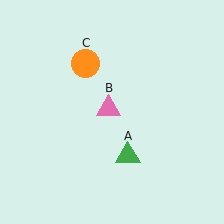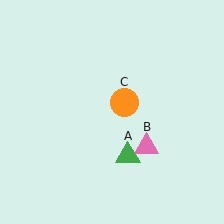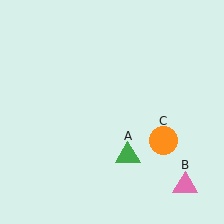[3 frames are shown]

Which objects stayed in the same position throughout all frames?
Green triangle (object A) remained stationary.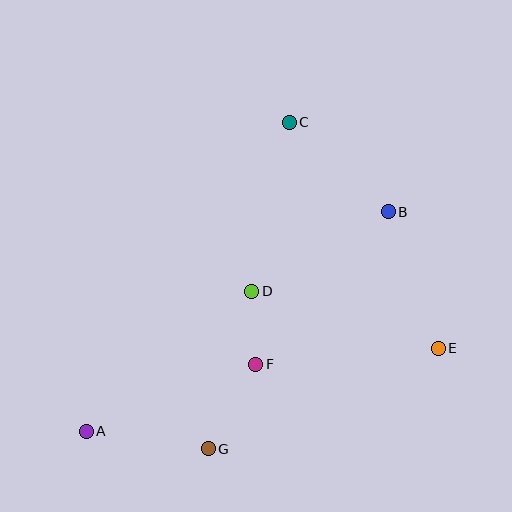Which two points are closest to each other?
Points D and F are closest to each other.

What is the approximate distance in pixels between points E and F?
The distance between E and F is approximately 183 pixels.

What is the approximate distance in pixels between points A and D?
The distance between A and D is approximately 217 pixels.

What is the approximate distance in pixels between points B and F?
The distance between B and F is approximately 202 pixels.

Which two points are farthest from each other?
Points A and B are farthest from each other.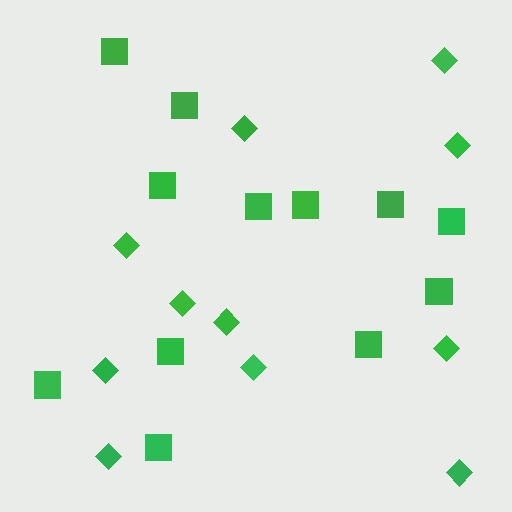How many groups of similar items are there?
There are 2 groups: one group of diamonds (11) and one group of squares (12).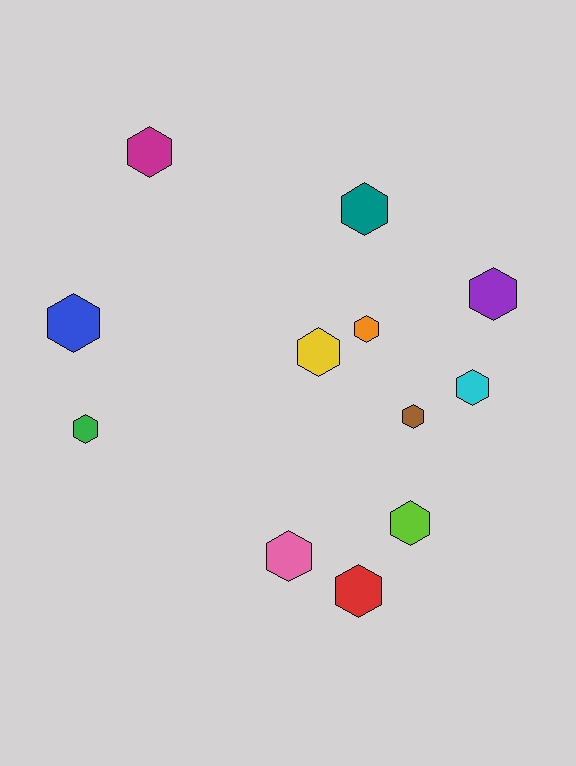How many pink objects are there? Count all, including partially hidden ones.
There is 1 pink object.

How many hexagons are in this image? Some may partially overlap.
There are 12 hexagons.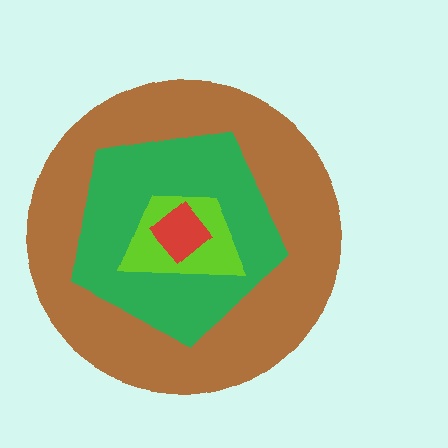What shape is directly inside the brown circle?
The green pentagon.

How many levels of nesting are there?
4.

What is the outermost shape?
The brown circle.